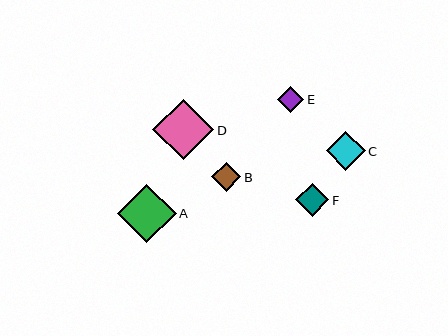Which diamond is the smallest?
Diamond E is the smallest with a size of approximately 26 pixels.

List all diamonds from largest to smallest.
From largest to smallest: D, A, C, F, B, E.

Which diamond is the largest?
Diamond D is the largest with a size of approximately 61 pixels.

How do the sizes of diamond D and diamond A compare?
Diamond D and diamond A are approximately the same size.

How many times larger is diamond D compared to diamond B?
Diamond D is approximately 2.1 times the size of diamond B.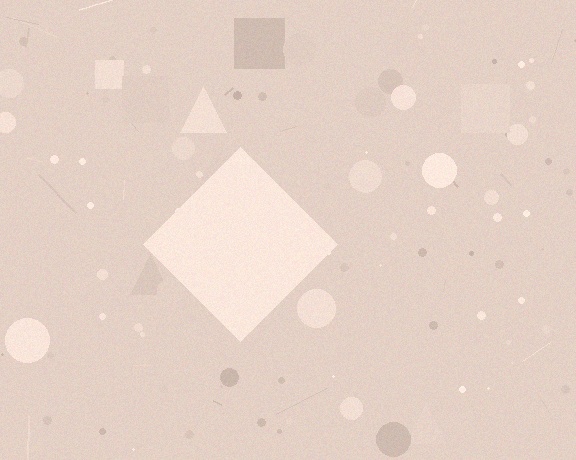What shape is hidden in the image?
A diamond is hidden in the image.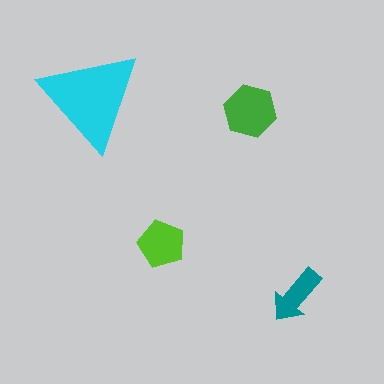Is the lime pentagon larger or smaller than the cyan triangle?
Smaller.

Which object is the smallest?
The teal arrow.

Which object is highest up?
The cyan triangle is topmost.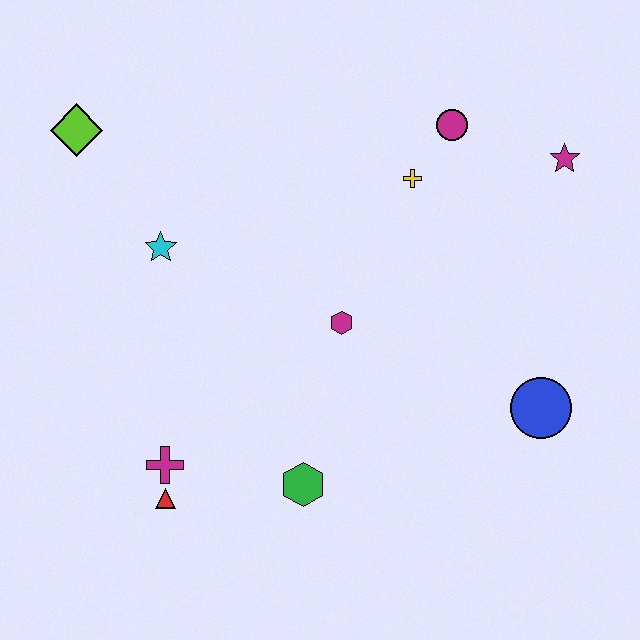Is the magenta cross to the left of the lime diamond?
No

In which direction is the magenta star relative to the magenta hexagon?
The magenta star is to the right of the magenta hexagon.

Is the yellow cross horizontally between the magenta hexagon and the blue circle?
Yes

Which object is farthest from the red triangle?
The magenta star is farthest from the red triangle.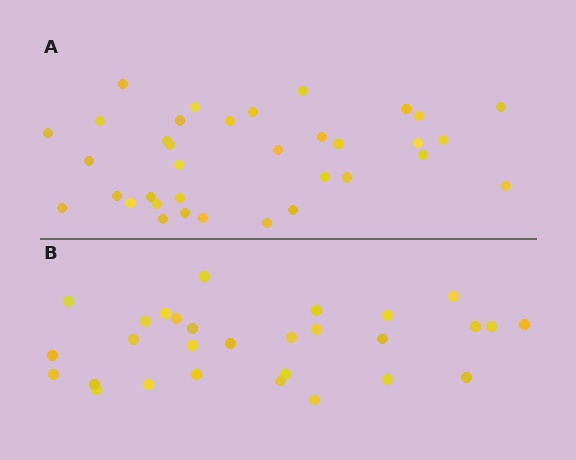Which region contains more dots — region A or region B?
Region A (the top region) has more dots.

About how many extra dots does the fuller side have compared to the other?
Region A has about 6 more dots than region B.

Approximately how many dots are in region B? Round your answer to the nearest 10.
About 30 dots. (The exact count is 29, which rounds to 30.)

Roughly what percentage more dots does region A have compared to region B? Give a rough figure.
About 20% more.